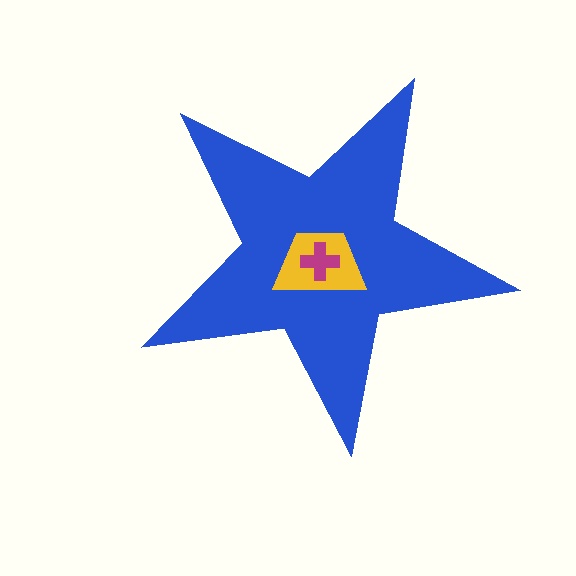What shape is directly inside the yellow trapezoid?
The magenta cross.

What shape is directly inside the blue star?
The yellow trapezoid.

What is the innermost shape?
The magenta cross.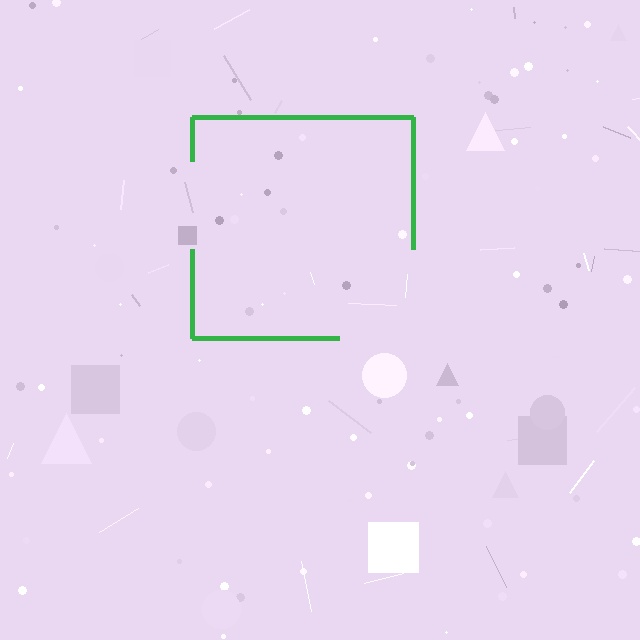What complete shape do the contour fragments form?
The contour fragments form a square.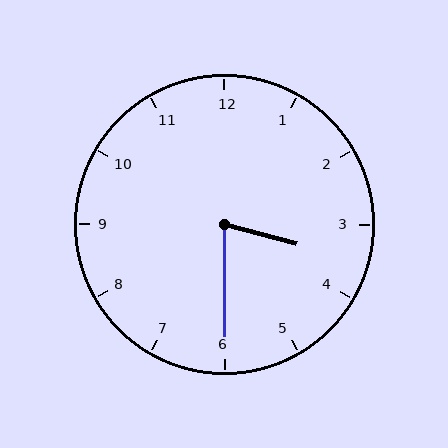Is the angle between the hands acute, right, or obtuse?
It is acute.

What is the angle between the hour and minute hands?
Approximately 75 degrees.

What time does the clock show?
3:30.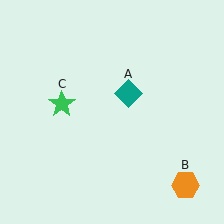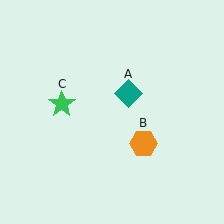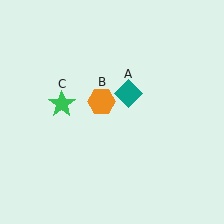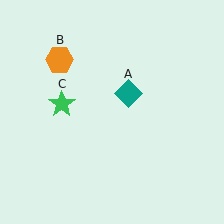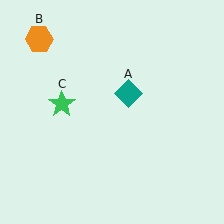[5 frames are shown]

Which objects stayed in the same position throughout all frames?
Teal diamond (object A) and green star (object C) remained stationary.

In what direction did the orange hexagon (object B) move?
The orange hexagon (object B) moved up and to the left.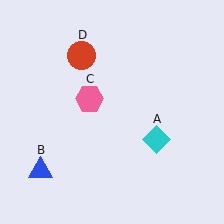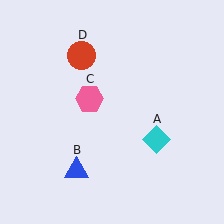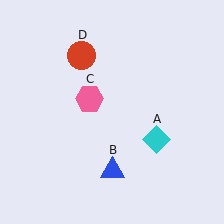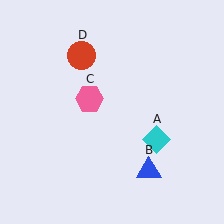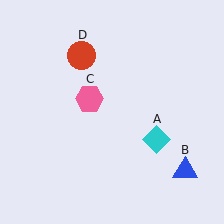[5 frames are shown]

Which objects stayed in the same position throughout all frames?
Cyan diamond (object A) and pink hexagon (object C) and red circle (object D) remained stationary.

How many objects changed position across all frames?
1 object changed position: blue triangle (object B).